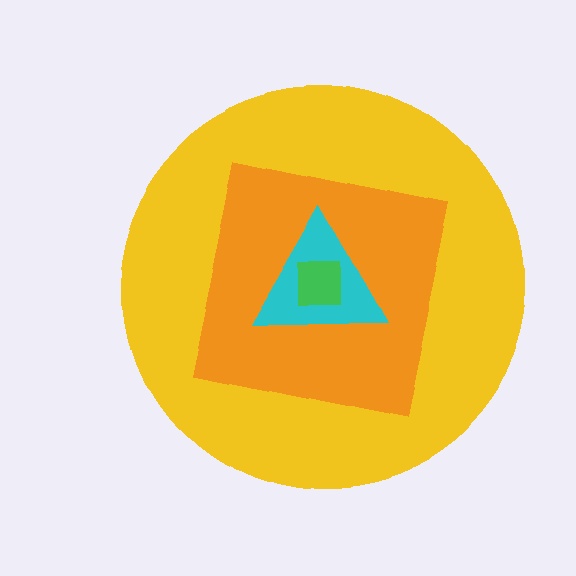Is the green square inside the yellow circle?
Yes.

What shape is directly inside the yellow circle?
The orange square.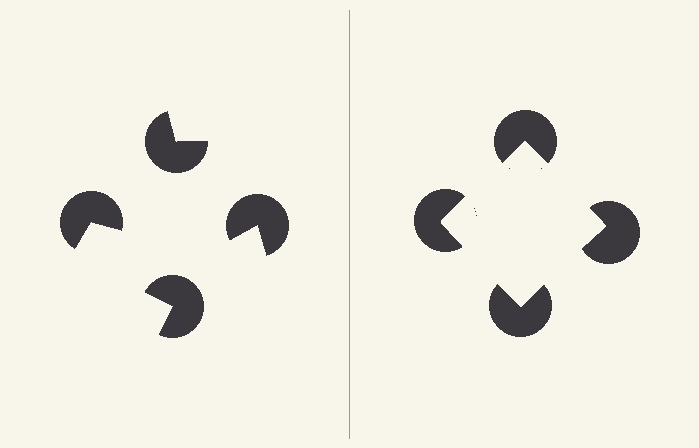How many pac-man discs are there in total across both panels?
8 — 4 on each side.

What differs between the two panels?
The pac-man discs are positioned identically on both sides; only the wedge orientations differ. On the right they align to a square; on the left they are misaligned.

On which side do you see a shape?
An illusory square appears on the right side. On the left side the wedge cuts are rotated, so no coherent shape forms.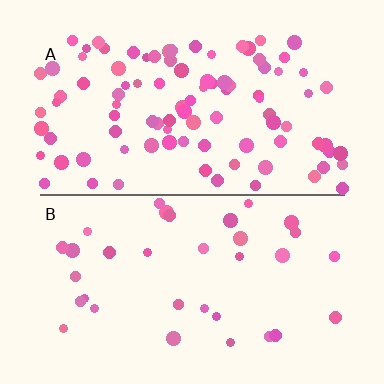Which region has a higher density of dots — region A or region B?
A (the top).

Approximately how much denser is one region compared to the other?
Approximately 2.8× — region A over region B.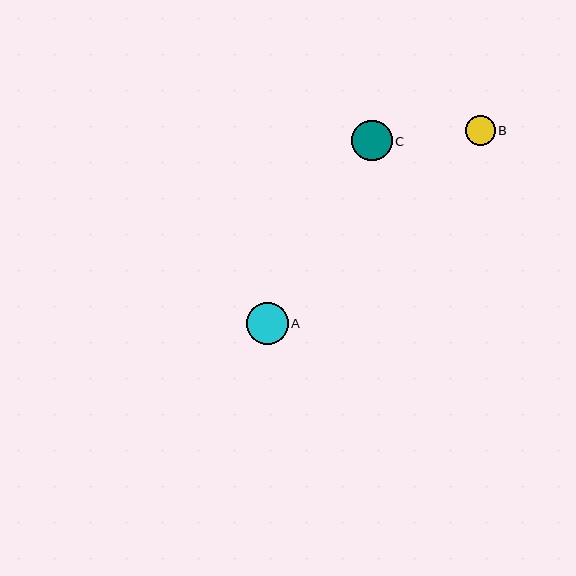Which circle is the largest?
Circle A is the largest with a size of approximately 42 pixels.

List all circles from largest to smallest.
From largest to smallest: A, C, B.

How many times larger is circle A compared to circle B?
Circle A is approximately 1.4 times the size of circle B.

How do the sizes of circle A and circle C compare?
Circle A and circle C are approximately the same size.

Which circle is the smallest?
Circle B is the smallest with a size of approximately 30 pixels.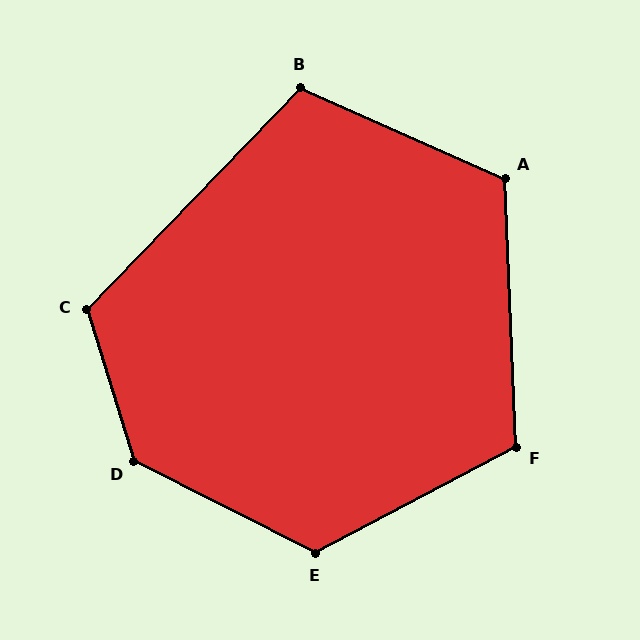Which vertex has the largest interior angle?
D, at approximately 134 degrees.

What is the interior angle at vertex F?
Approximately 116 degrees (obtuse).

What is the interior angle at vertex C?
Approximately 119 degrees (obtuse).